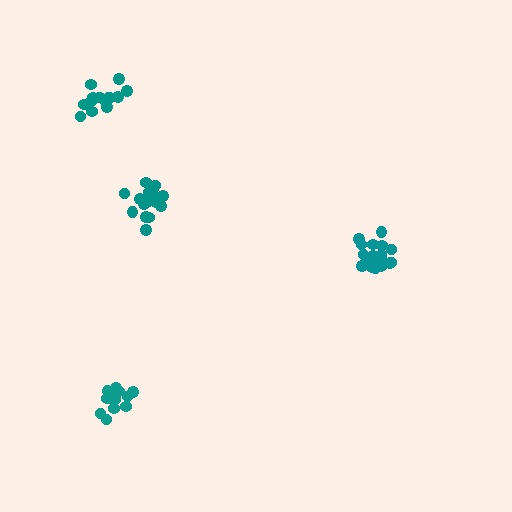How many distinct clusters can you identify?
There are 4 distinct clusters.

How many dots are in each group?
Group 1: 14 dots, Group 2: 20 dots, Group 3: 16 dots, Group 4: 20 dots (70 total).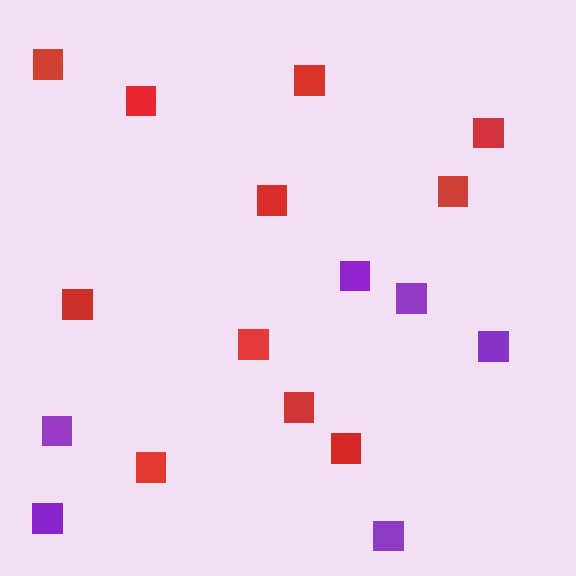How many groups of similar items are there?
There are 2 groups: one group of purple squares (6) and one group of red squares (11).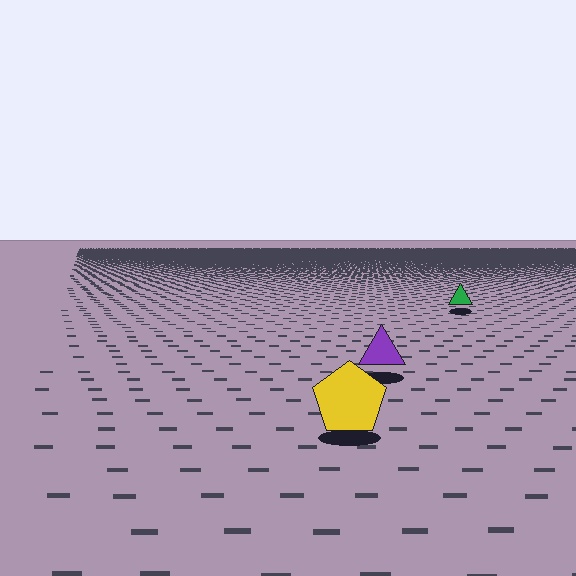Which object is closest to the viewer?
The yellow pentagon is closest. The texture marks near it are larger and more spread out.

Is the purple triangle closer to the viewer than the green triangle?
Yes. The purple triangle is closer — you can tell from the texture gradient: the ground texture is coarser near it.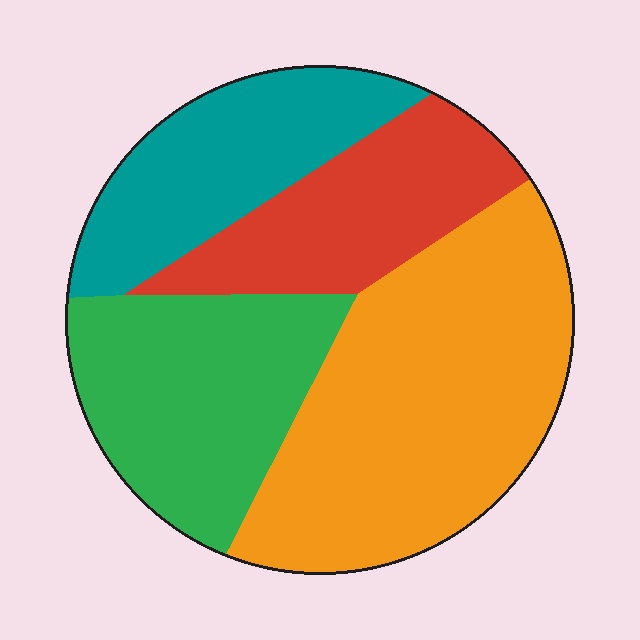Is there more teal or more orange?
Orange.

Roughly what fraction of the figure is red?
Red covers around 20% of the figure.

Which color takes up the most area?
Orange, at roughly 40%.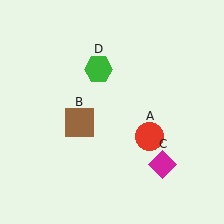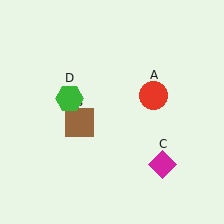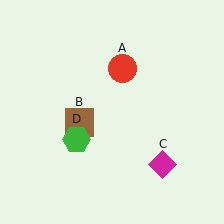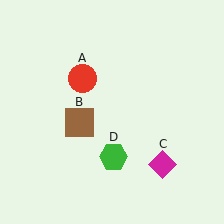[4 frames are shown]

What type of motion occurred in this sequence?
The red circle (object A), green hexagon (object D) rotated counterclockwise around the center of the scene.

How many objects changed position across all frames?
2 objects changed position: red circle (object A), green hexagon (object D).